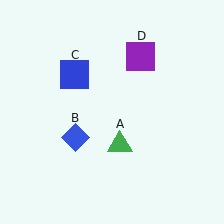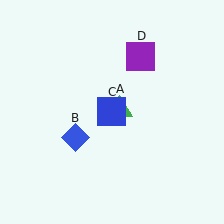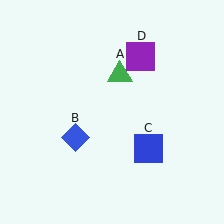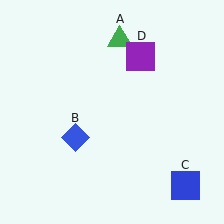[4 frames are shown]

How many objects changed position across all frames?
2 objects changed position: green triangle (object A), blue square (object C).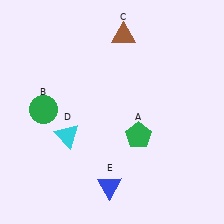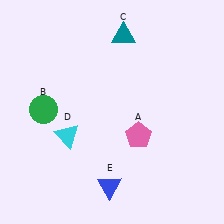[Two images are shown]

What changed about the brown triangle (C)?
In Image 1, C is brown. In Image 2, it changed to teal.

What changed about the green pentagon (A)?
In Image 1, A is green. In Image 2, it changed to pink.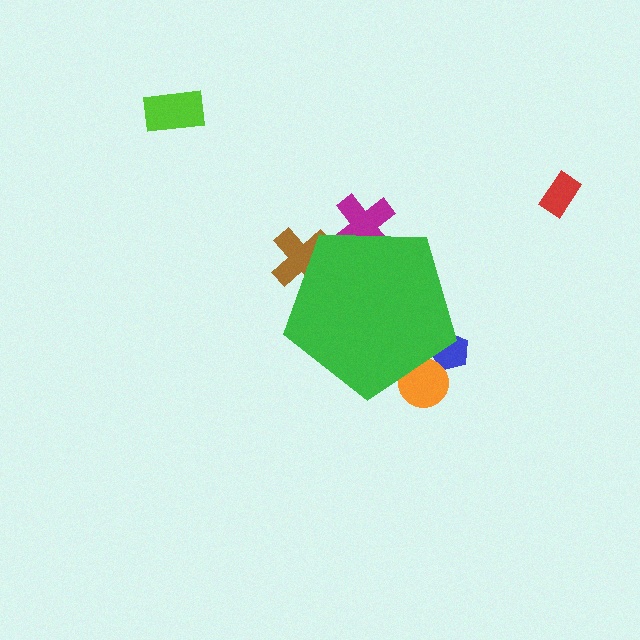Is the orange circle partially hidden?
Yes, the orange circle is partially hidden behind the green pentagon.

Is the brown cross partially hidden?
Yes, the brown cross is partially hidden behind the green pentagon.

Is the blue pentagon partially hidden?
Yes, the blue pentagon is partially hidden behind the green pentagon.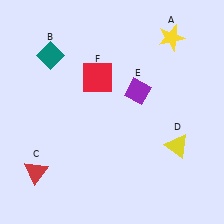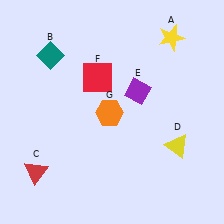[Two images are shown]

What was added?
An orange hexagon (G) was added in Image 2.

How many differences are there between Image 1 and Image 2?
There is 1 difference between the two images.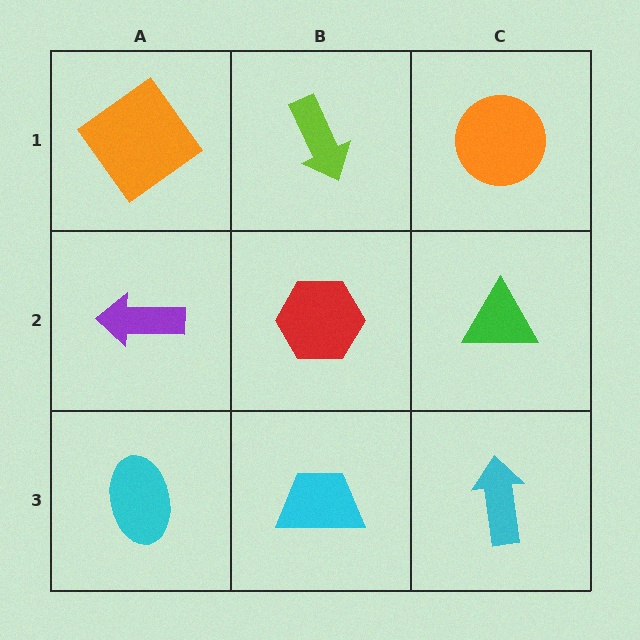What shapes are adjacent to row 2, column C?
An orange circle (row 1, column C), a cyan arrow (row 3, column C), a red hexagon (row 2, column B).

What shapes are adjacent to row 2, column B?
A lime arrow (row 1, column B), a cyan trapezoid (row 3, column B), a purple arrow (row 2, column A), a green triangle (row 2, column C).